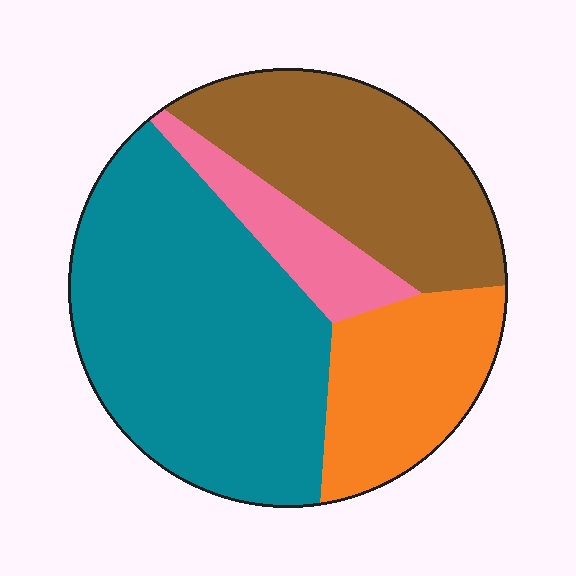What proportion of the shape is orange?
Orange covers roughly 20% of the shape.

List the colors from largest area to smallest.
From largest to smallest: teal, brown, orange, pink.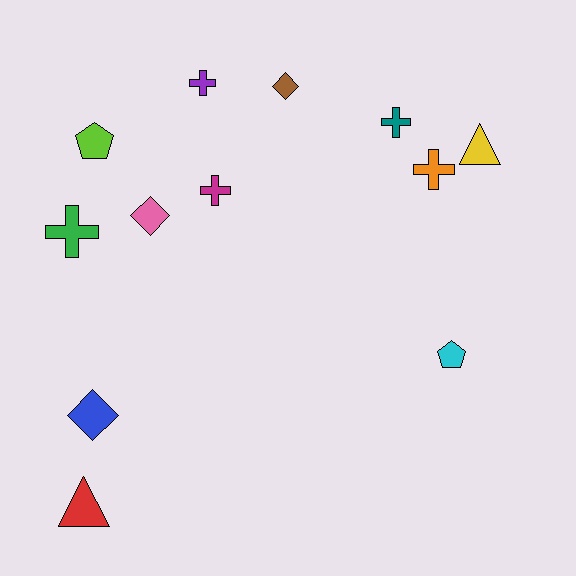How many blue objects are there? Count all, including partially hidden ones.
There is 1 blue object.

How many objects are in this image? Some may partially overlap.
There are 12 objects.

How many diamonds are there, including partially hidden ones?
There are 3 diamonds.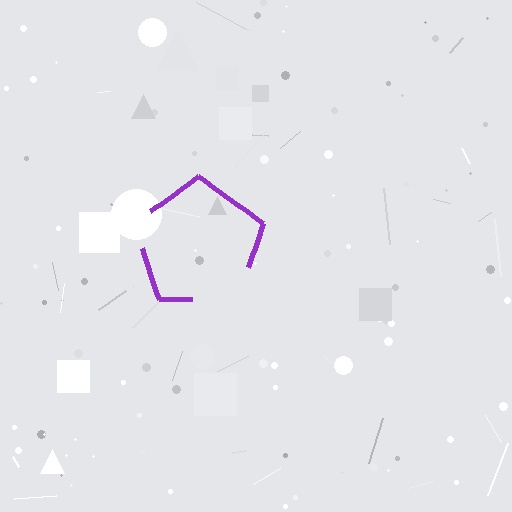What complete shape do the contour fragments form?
The contour fragments form a pentagon.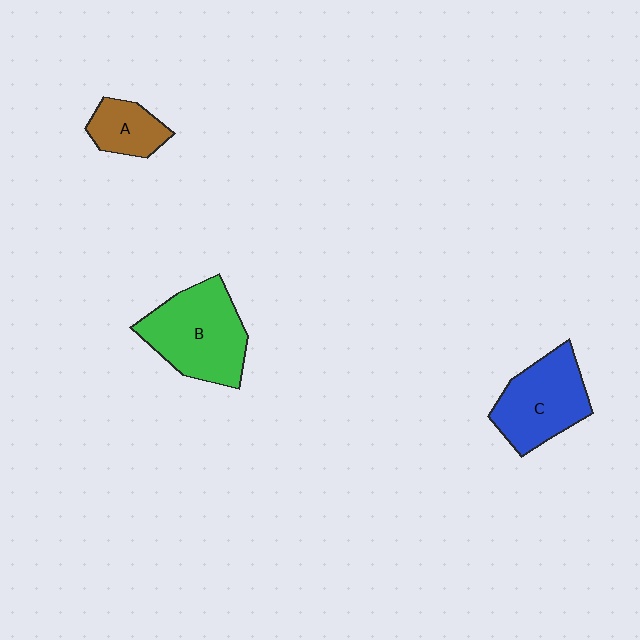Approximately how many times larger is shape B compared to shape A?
Approximately 2.3 times.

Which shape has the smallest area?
Shape A (brown).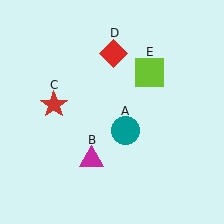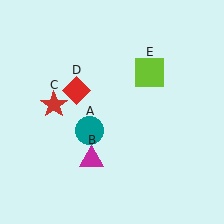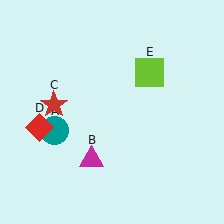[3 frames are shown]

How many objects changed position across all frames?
2 objects changed position: teal circle (object A), red diamond (object D).